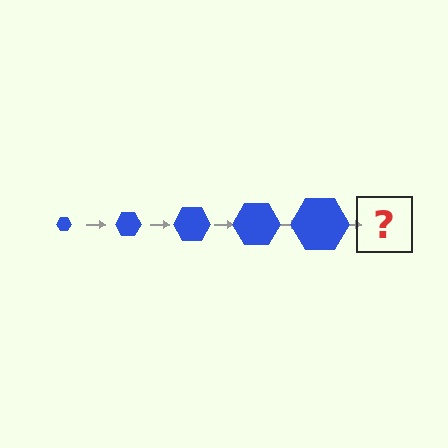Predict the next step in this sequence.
The next step is a blue hexagon, larger than the previous one.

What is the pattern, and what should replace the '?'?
The pattern is that the hexagon gets progressively larger each step. The '?' should be a blue hexagon, larger than the previous one.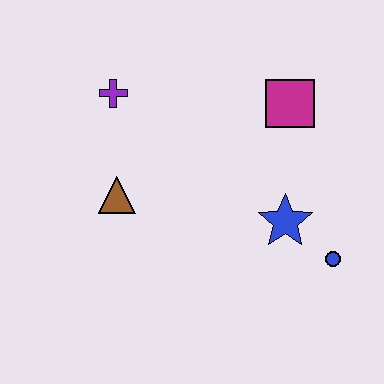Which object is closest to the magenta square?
The blue star is closest to the magenta square.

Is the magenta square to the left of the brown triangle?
No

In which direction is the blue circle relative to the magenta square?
The blue circle is below the magenta square.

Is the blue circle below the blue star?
Yes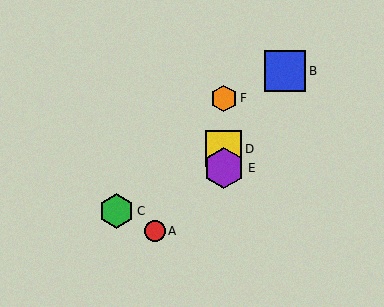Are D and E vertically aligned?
Yes, both are at x≈224.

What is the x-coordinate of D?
Object D is at x≈224.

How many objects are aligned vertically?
3 objects (D, E, F) are aligned vertically.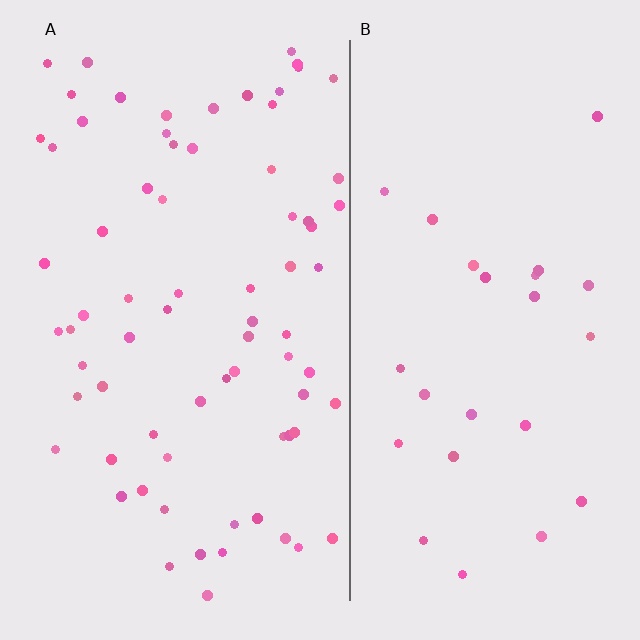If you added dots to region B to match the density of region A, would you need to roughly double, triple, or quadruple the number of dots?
Approximately triple.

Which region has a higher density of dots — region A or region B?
A (the left).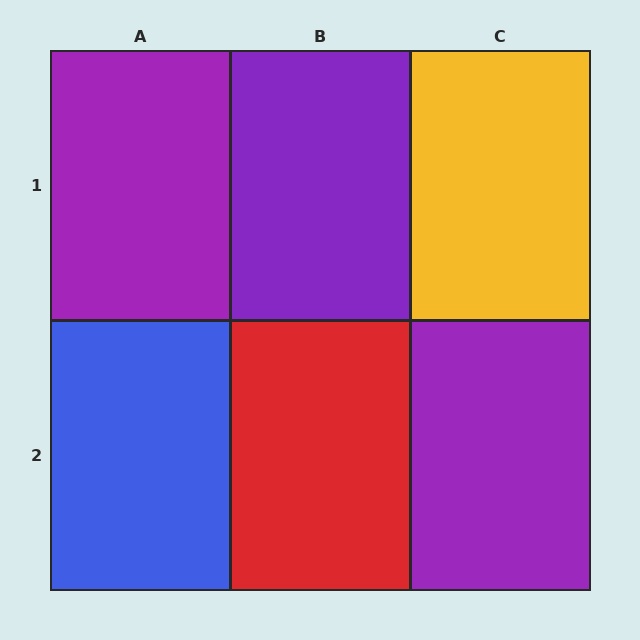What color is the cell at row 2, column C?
Purple.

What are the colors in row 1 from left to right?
Purple, purple, yellow.